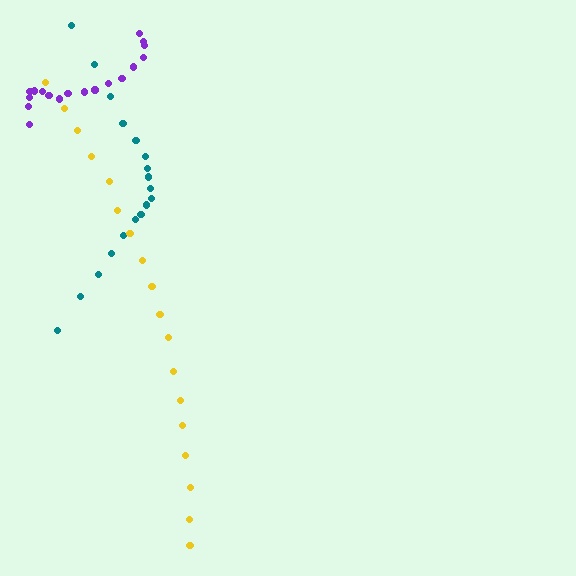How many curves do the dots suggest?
There are 3 distinct paths.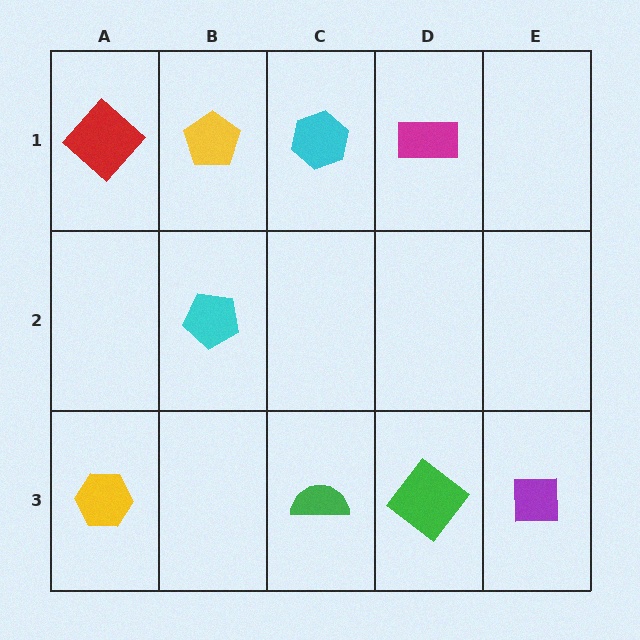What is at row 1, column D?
A magenta rectangle.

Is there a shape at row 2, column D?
No, that cell is empty.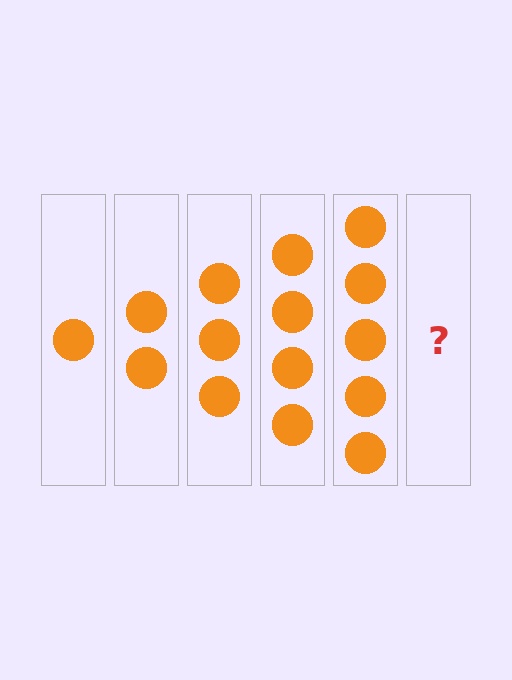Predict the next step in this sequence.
The next step is 6 circles.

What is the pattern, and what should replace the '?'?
The pattern is that each step adds one more circle. The '?' should be 6 circles.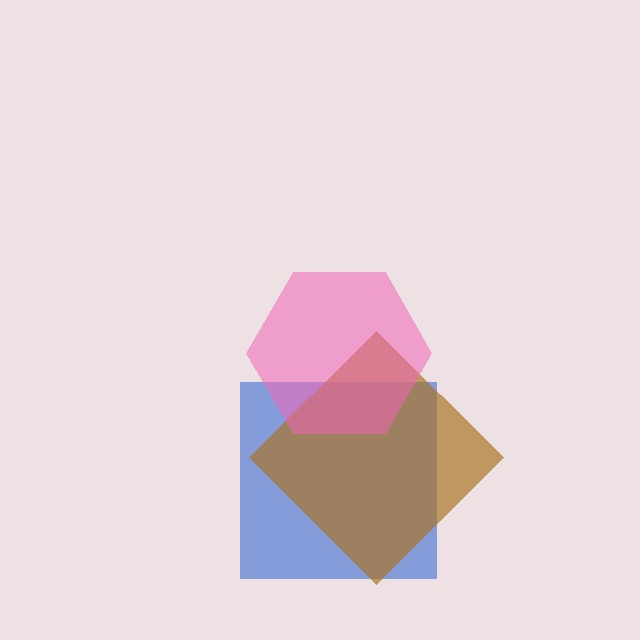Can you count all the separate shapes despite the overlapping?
Yes, there are 3 separate shapes.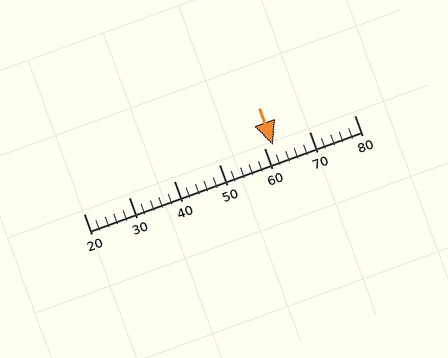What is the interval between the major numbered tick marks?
The major tick marks are spaced 10 units apart.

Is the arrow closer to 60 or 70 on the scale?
The arrow is closer to 60.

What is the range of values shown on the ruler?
The ruler shows values from 20 to 80.